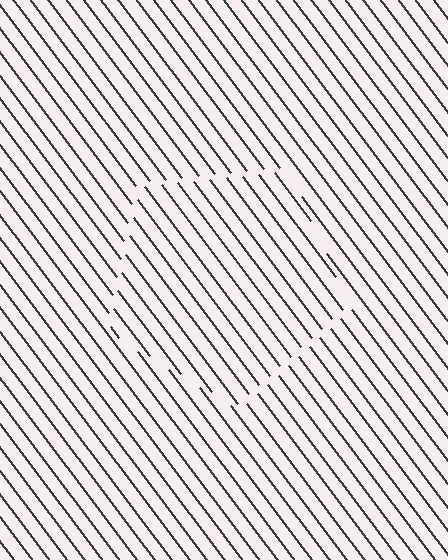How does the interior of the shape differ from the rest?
The interior of the shape contains the same grating, shifted by half a period — the contour is defined by the phase discontinuity where line-ends from the inner and outer gratings abut.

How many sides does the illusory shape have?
5 sides — the line-ends trace a pentagon.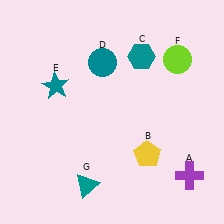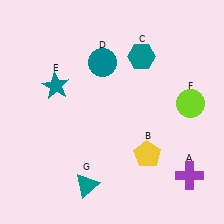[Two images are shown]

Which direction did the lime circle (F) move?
The lime circle (F) moved down.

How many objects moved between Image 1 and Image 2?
1 object moved between the two images.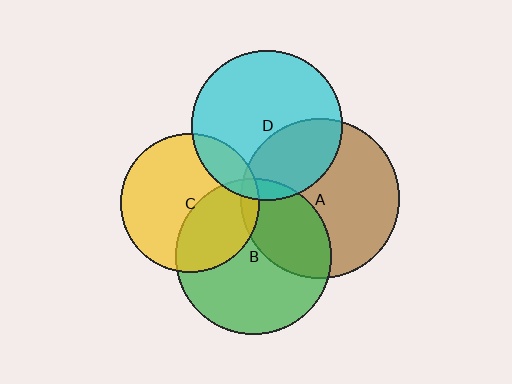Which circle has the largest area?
Circle A (brown).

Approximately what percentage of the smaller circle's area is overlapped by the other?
Approximately 30%.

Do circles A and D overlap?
Yes.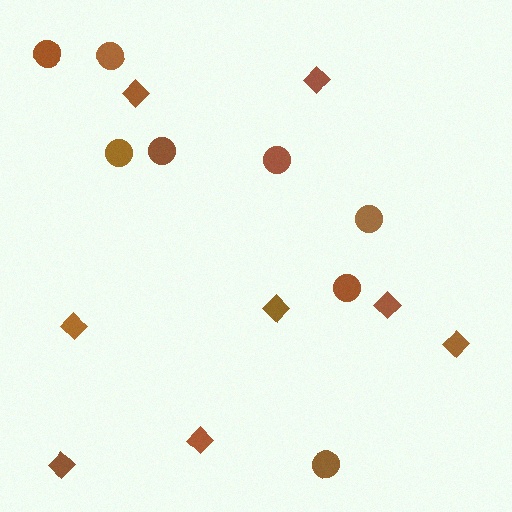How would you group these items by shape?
There are 2 groups: one group of diamonds (8) and one group of circles (8).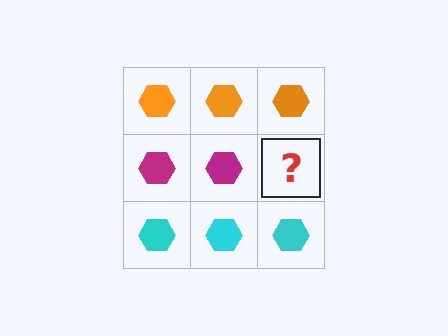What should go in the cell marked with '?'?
The missing cell should contain a magenta hexagon.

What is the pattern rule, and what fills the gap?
The rule is that each row has a consistent color. The gap should be filled with a magenta hexagon.